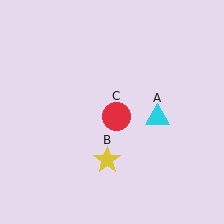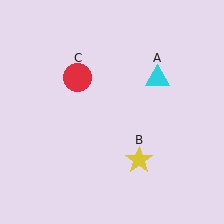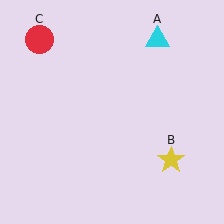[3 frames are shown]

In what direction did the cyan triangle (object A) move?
The cyan triangle (object A) moved up.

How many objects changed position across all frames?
3 objects changed position: cyan triangle (object A), yellow star (object B), red circle (object C).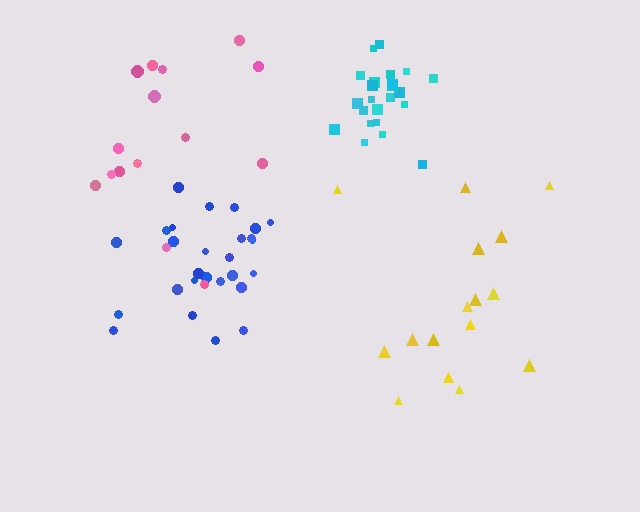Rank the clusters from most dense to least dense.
cyan, blue, yellow, pink.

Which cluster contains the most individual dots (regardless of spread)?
Blue (27).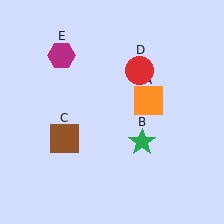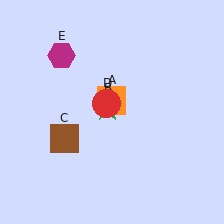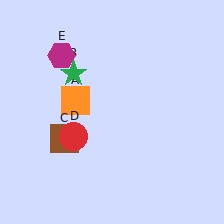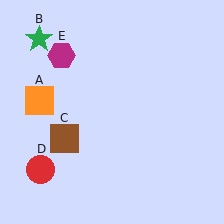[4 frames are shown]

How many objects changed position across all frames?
3 objects changed position: orange square (object A), green star (object B), red circle (object D).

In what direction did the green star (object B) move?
The green star (object B) moved up and to the left.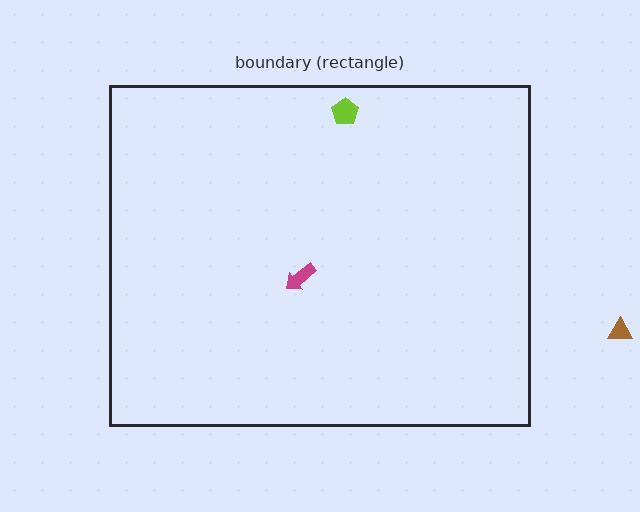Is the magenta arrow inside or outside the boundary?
Inside.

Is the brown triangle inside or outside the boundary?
Outside.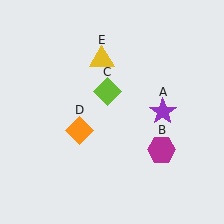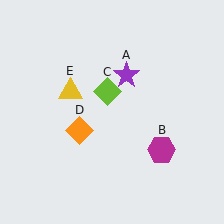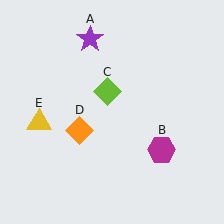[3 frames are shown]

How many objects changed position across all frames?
2 objects changed position: purple star (object A), yellow triangle (object E).